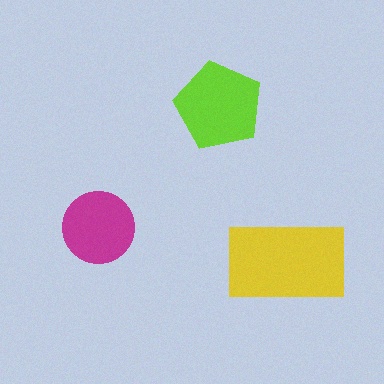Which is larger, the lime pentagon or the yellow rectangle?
The yellow rectangle.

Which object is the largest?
The yellow rectangle.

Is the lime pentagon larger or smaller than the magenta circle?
Larger.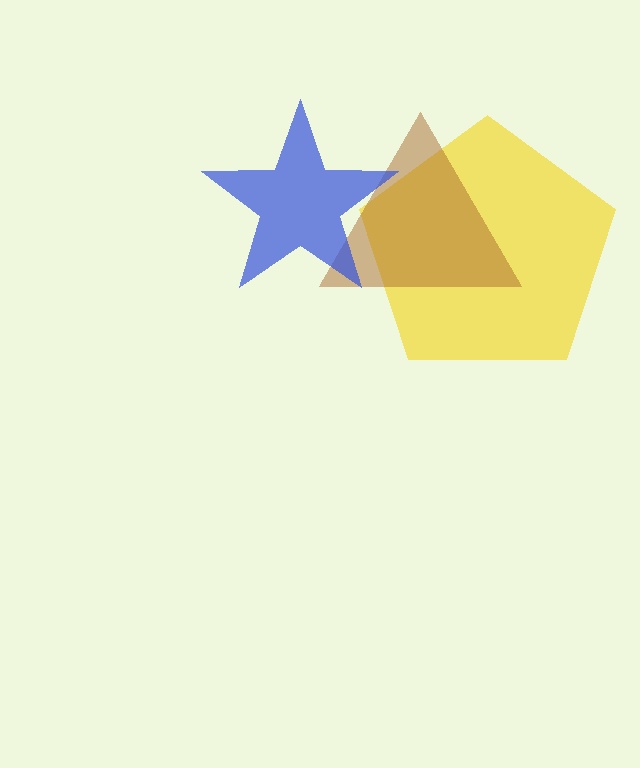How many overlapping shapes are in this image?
There are 3 overlapping shapes in the image.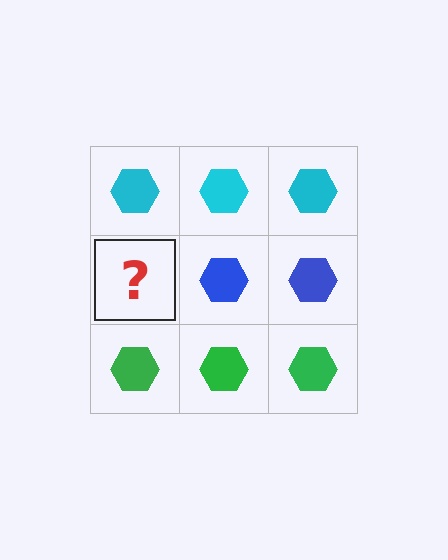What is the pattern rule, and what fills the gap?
The rule is that each row has a consistent color. The gap should be filled with a blue hexagon.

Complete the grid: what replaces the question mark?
The question mark should be replaced with a blue hexagon.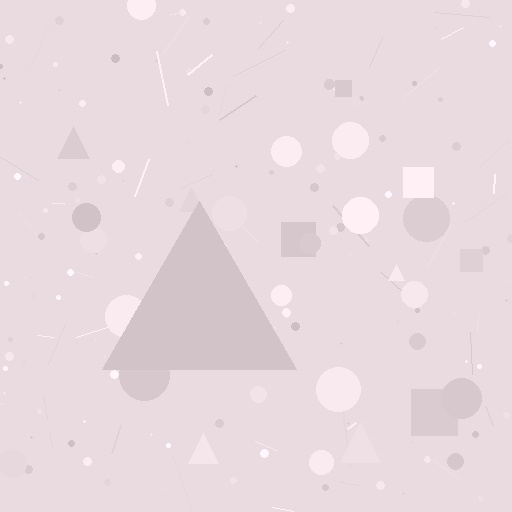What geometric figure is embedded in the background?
A triangle is embedded in the background.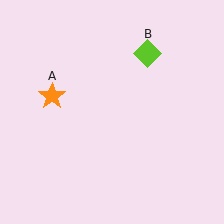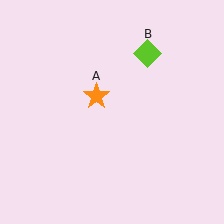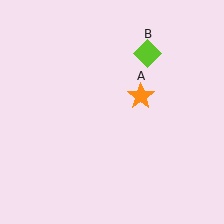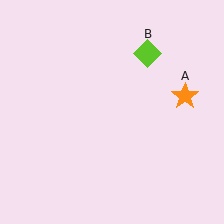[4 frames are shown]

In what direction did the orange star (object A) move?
The orange star (object A) moved right.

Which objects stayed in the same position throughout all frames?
Lime diamond (object B) remained stationary.